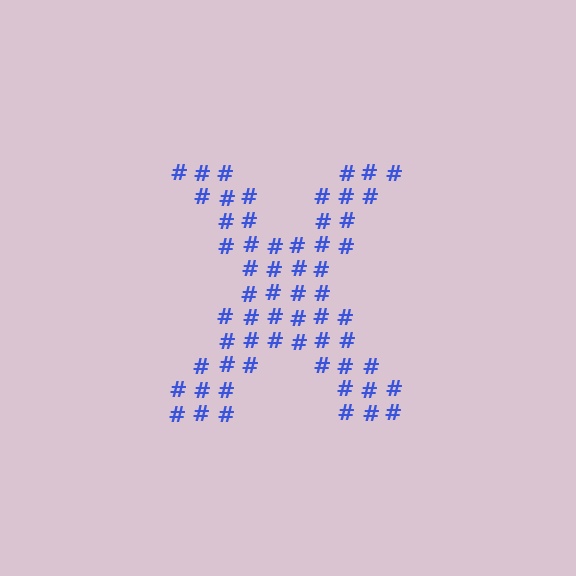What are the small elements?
The small elements are hash symbols.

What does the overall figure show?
The overall figure shows the letter X.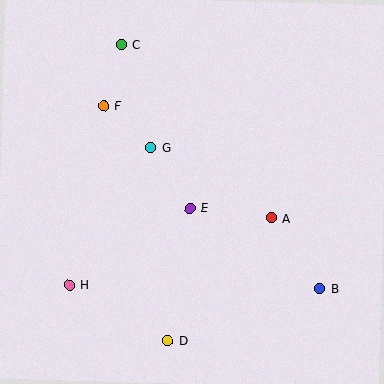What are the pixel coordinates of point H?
Point H is at (70, 285).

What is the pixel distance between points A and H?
The distance between A and H is 213 pixels.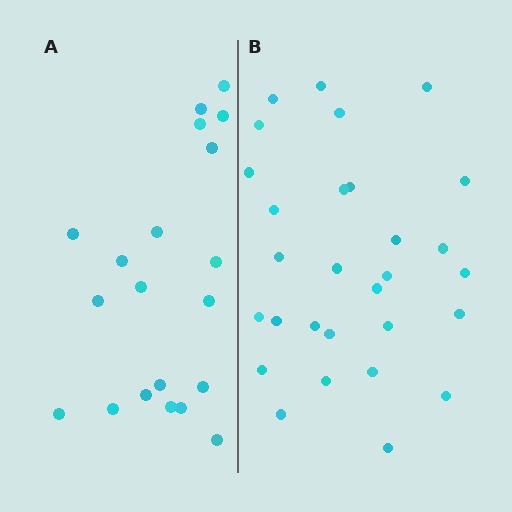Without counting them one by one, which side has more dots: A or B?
Region B (the right region) has more dots.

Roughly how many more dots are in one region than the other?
Region B has roughly 8 or so more dots than region A.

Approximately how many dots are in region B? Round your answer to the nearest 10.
About 30 dots. (The exact count is 29, which rounds to 30.)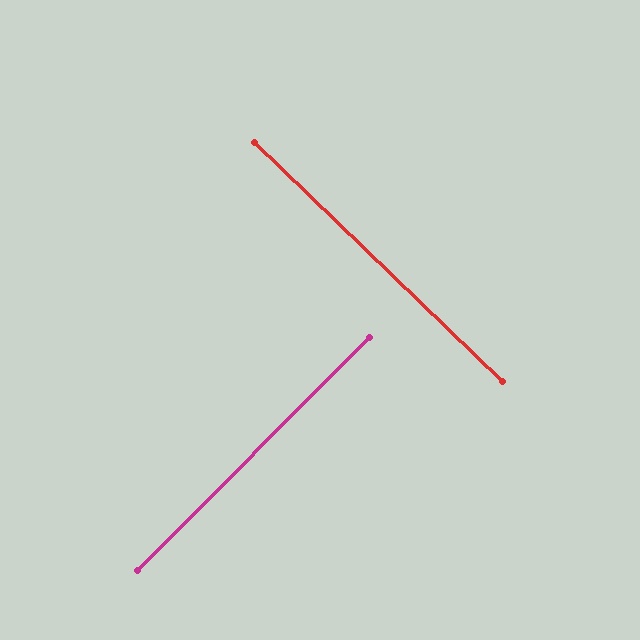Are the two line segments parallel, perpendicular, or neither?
Perpendicular — they meet at approximately 89°.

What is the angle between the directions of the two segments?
Approximately 89 degrees.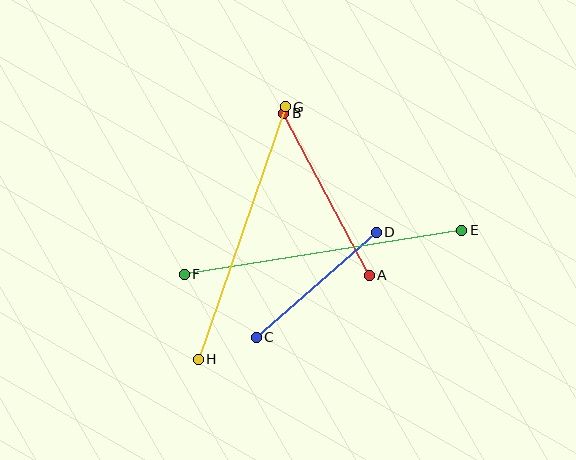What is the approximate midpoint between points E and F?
The midpoint is at approximately (323, 252) pixels.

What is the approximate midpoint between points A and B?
The midpoint is at approximately (327, 194) pixels.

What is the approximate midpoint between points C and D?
The midpoint is at approximately (316, 285) pixels.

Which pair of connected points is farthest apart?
Points E and F are farthest apart.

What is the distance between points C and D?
The distance is approximately 159 pixels.